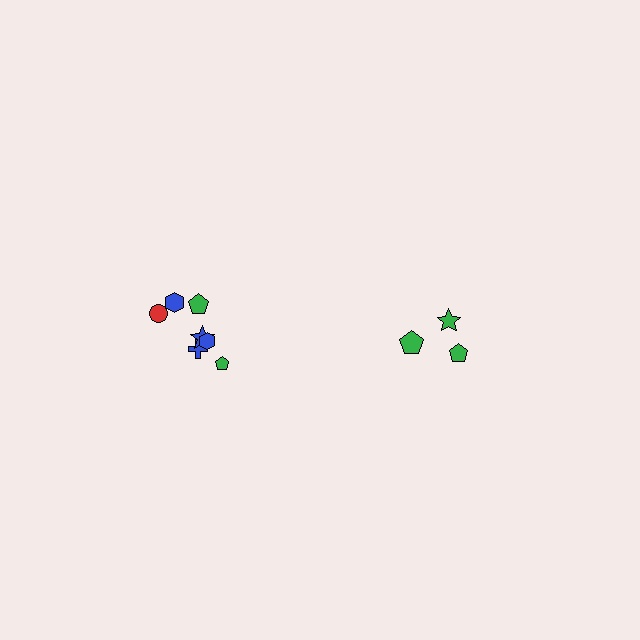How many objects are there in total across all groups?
There are 10 objects.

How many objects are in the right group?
There are 3 objects.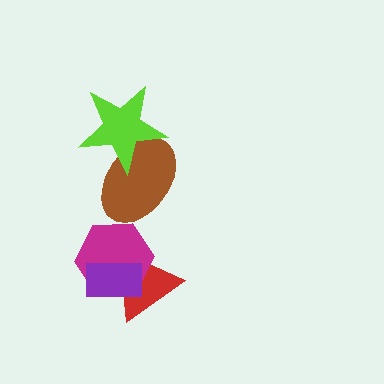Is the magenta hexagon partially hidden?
Yes, it is partially covered by another shape.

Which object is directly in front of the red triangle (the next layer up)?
The magenta hexagon is directly in front of the red triangle.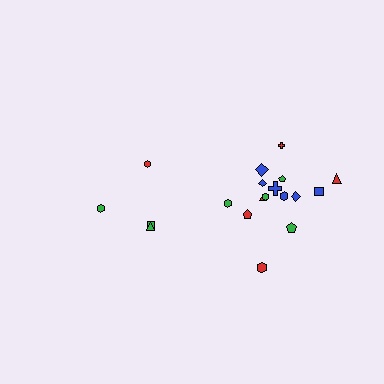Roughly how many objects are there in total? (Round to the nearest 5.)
Roughly 20 objects in total.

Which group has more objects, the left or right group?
The right group.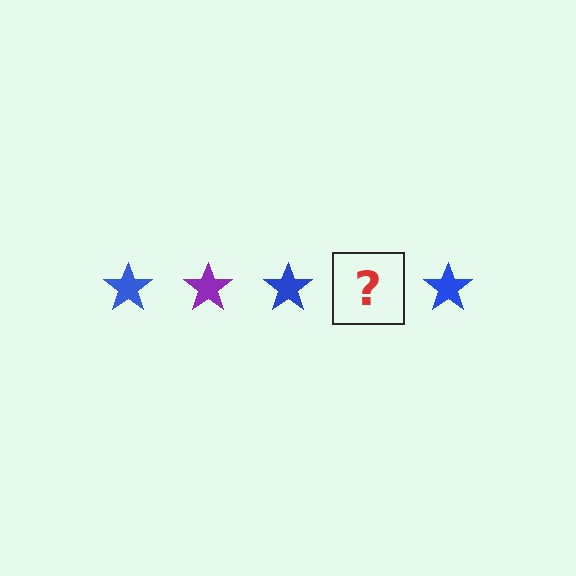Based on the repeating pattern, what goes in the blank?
The blank should be a purple star.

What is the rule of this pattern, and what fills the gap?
The rule is that the pattern cycles through blue, purple stars. The gap should be filled with a purple star.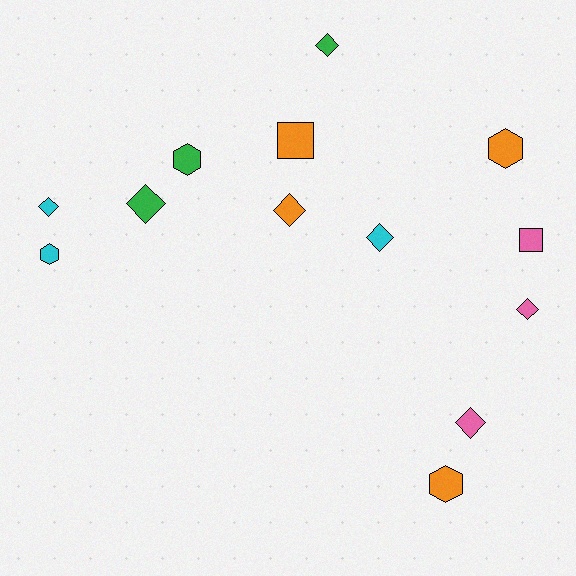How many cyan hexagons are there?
There is 1 cyan hexagon.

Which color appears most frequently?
Orange, with 4 objects.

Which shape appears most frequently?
Diamond, with 7 objects.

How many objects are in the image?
There are 13 objects.